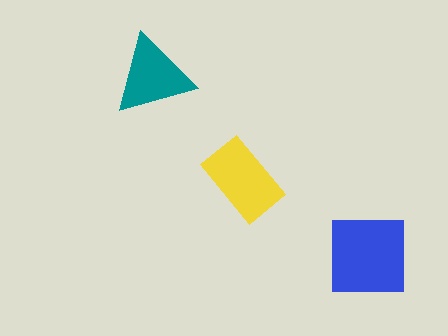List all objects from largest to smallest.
The blue square, the yellow rectangle, the teal triangle.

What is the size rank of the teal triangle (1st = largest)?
3rd.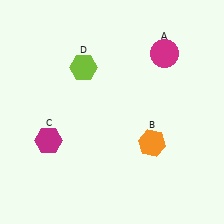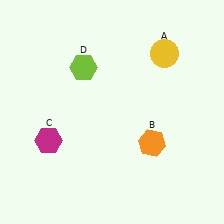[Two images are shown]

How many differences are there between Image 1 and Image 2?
There is 1 difference between the two images.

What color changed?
The circle (A) changed from magenta in Image 1 to yellow in Image 2.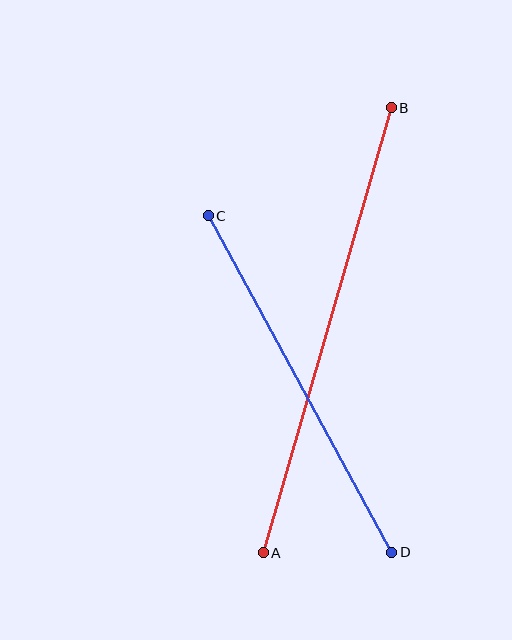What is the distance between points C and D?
The distance is approximately 383 pixels.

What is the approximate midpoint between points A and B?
The midpoint is at approximately (327, 330) pixels.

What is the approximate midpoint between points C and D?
The midpoint is at approximately (300, 384) pixels.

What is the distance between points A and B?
The distance is approximately 463 pixels.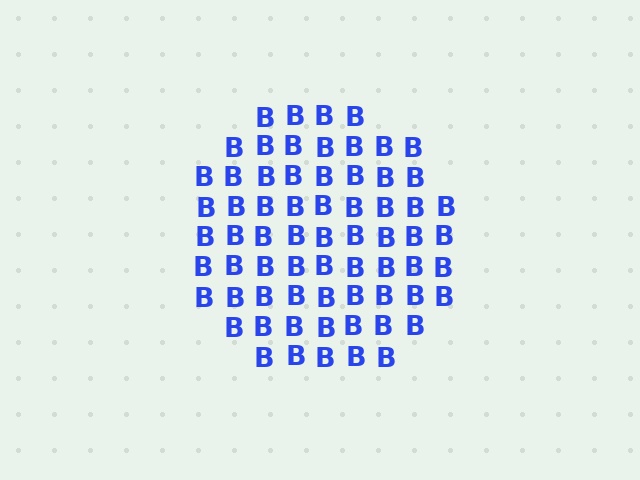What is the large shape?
The large shape is a circle.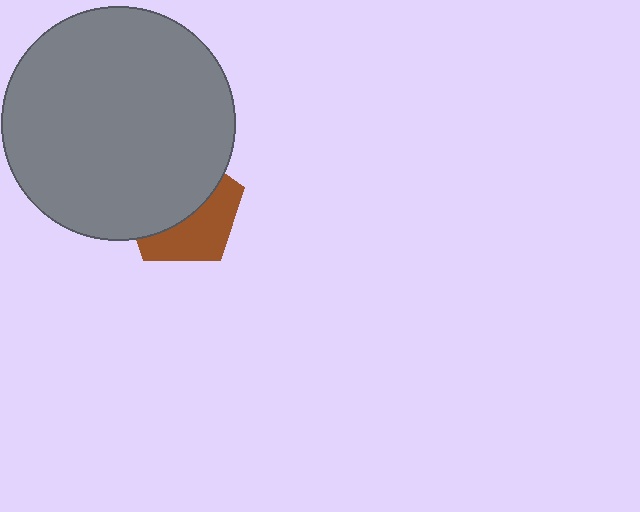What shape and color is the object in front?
The object in front is a gray circle.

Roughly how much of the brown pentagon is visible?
A small part of it is visible (roughly 43%).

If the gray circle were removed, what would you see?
You would see the complete brown pentagon.